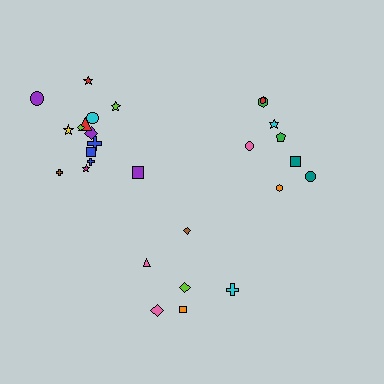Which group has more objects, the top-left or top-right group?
The top-left group.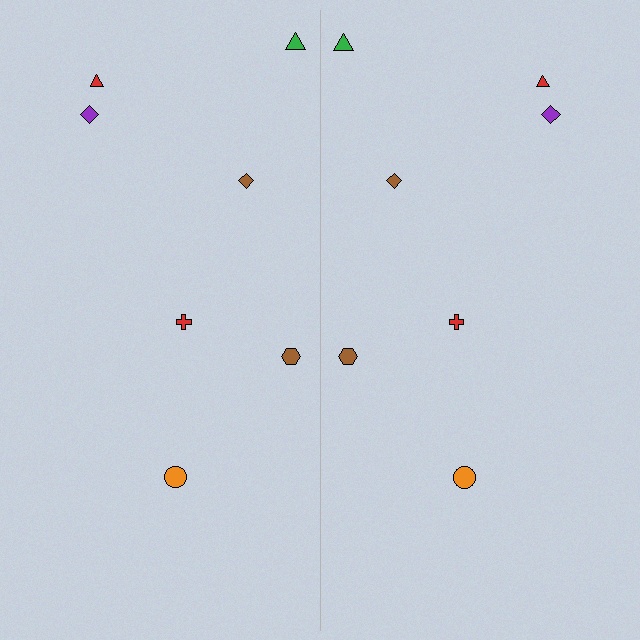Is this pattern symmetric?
Yes, this pattern has bilateral (reflection) symmetry.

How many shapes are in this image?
There are 14 shapes in this image.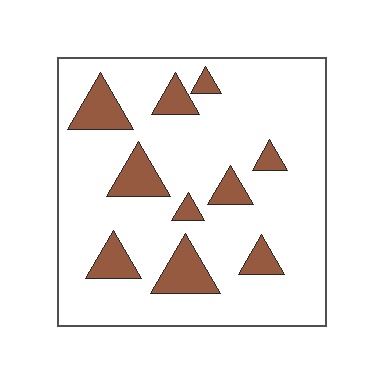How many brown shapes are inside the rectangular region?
10.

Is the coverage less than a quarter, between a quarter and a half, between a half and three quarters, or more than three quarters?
Less than a quarter.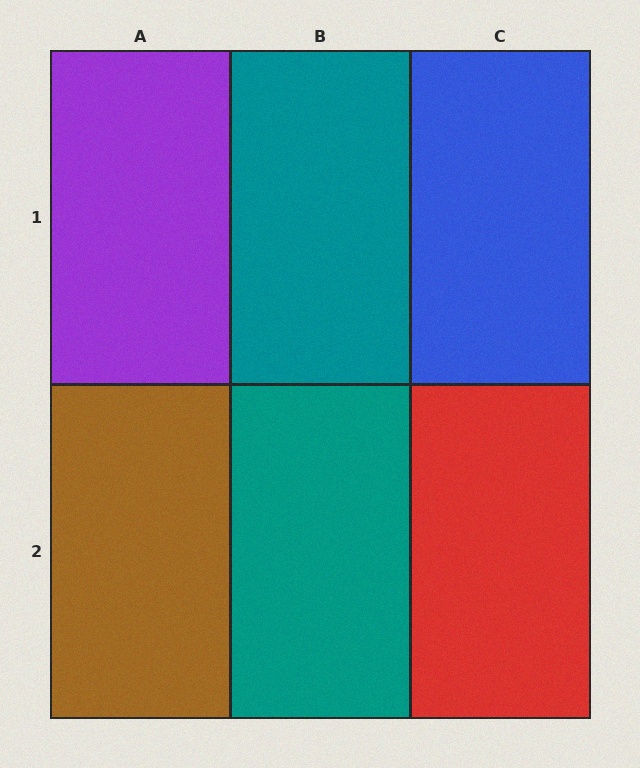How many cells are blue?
1 cell is blue.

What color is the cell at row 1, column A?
Purple.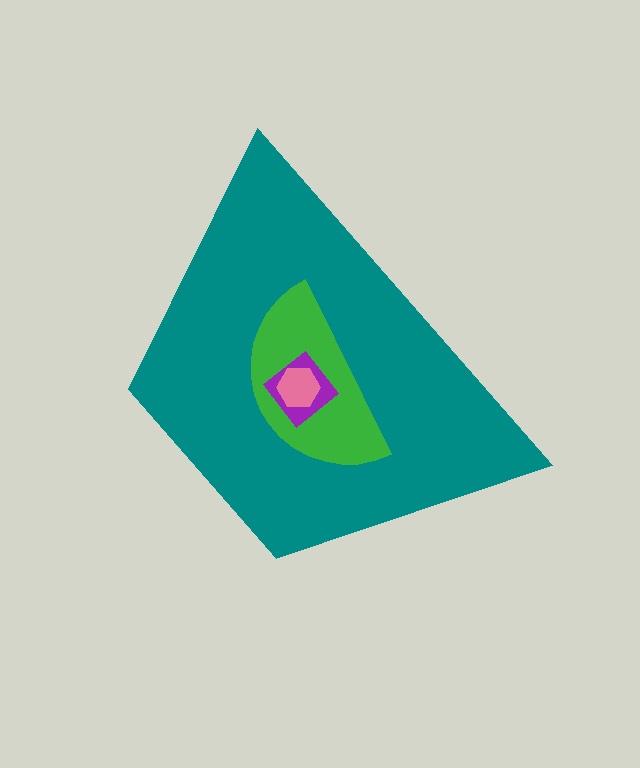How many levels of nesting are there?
4.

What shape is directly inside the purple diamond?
The pink hexagon.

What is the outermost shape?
The teal trapezoid.